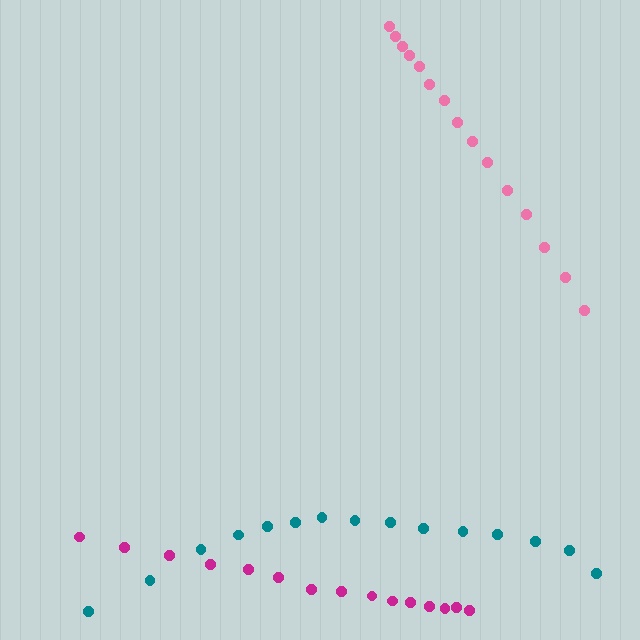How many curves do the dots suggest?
There are 3 distinct paths.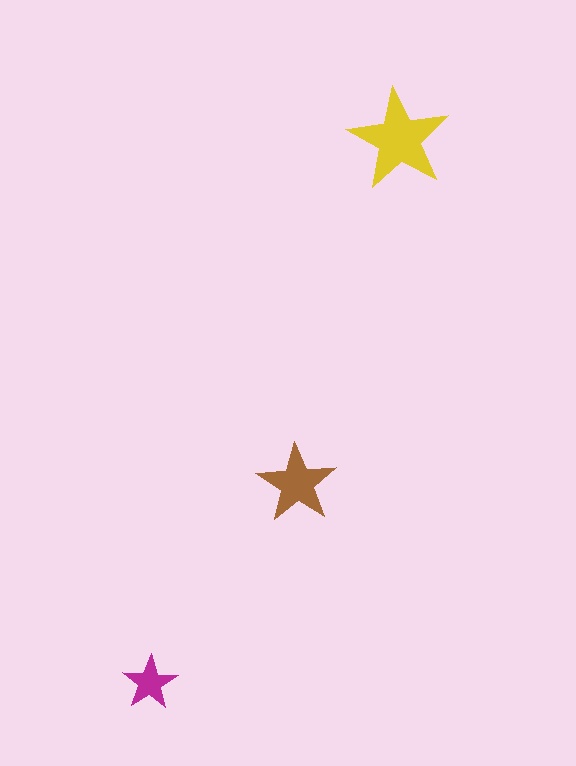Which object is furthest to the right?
The yellow star is rightmost.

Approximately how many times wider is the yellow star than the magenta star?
About 2 times wider.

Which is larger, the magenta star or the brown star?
The brown one.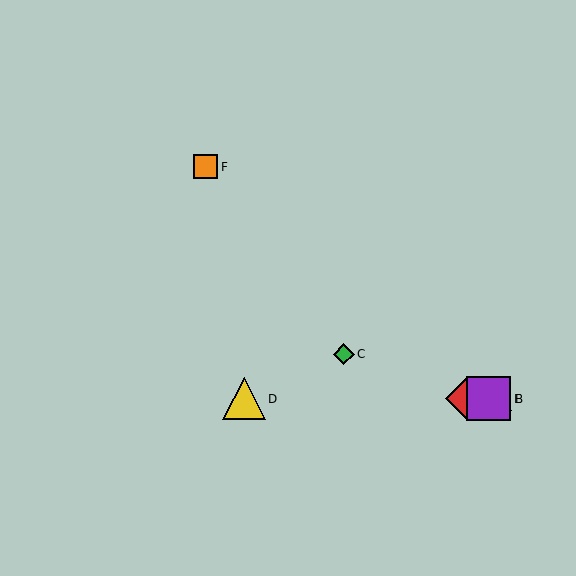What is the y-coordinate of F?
Object F is at y≈167.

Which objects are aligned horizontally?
Objects A, B, D, E are aligned horizontally.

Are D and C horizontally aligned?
No, D is at y≈399 and C is at y≈354.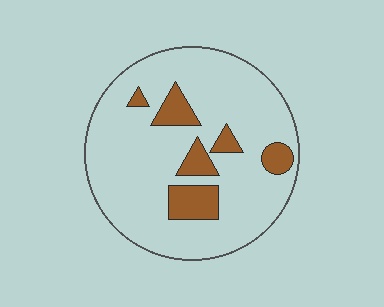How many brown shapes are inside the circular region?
6.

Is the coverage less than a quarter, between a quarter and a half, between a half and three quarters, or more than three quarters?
Less than a quarter.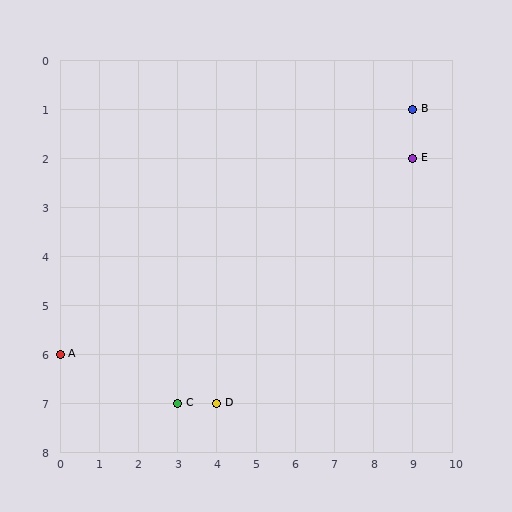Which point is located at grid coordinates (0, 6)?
Point A is at (0, 6).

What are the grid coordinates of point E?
Point E is at grid coordinates (9, 2).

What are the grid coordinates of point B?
Point B is at grid coordinates (9, 1).